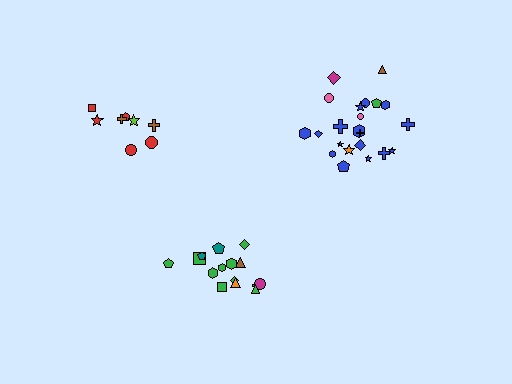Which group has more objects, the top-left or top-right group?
The top-right group.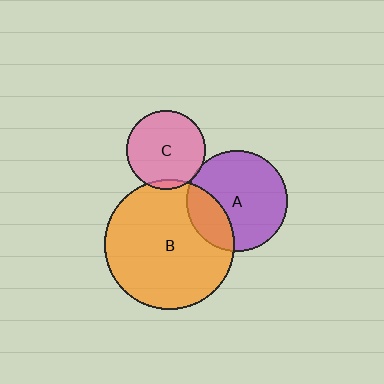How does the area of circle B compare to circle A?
Approximately 1.6 times.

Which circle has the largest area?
Circle B (orange).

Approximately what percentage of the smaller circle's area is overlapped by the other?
Approximately 25%.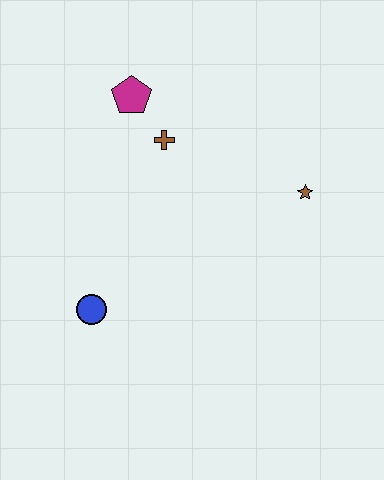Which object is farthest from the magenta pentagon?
The blue circle is farthest from the magenta pentagon.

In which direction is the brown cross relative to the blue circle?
The brown cross is above the blue circle.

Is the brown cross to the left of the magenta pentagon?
No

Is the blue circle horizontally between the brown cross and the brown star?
No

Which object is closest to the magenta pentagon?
The brown cross is closest to the magenta pentagon.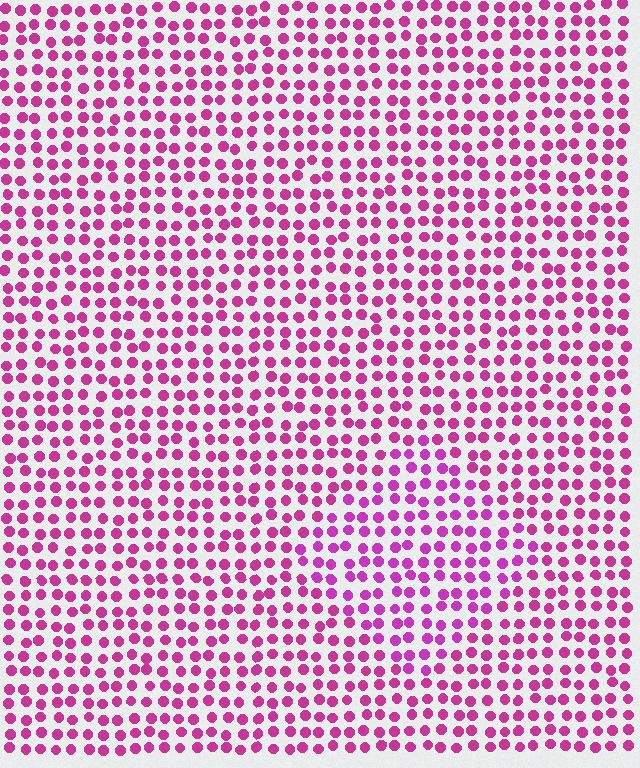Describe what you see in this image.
The image is filled with small magenta elements in a uniform arrangement. A diamond-shaped region is visible where the elements are tinted to a slightly different hue, forming a subtle color boundary.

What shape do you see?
I see a diamond.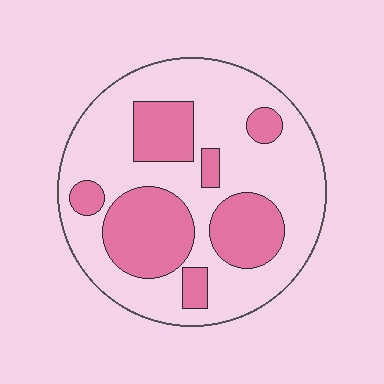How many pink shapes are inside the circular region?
7.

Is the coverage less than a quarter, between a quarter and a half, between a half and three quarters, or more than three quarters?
Between a quarter and a half.